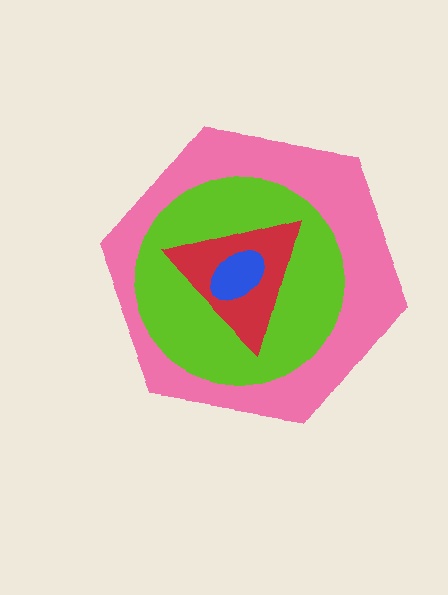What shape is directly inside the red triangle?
The blue ellipse.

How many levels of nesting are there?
4.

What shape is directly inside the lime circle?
The red triangle.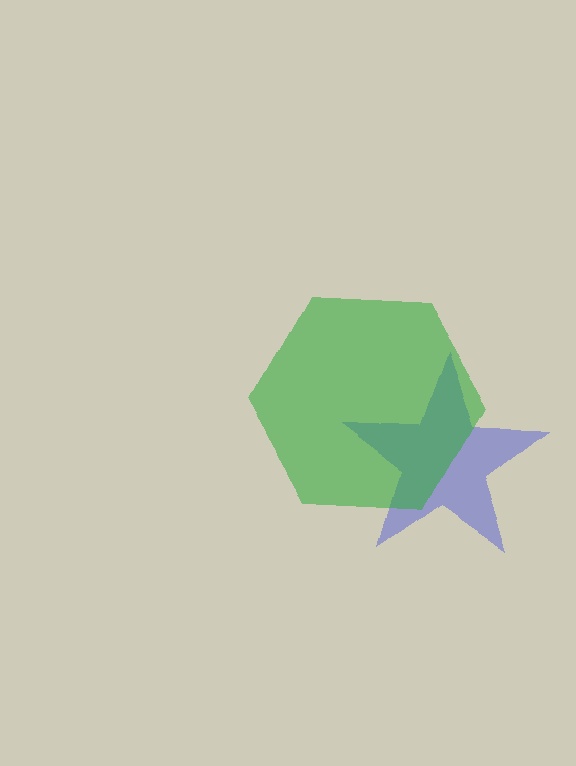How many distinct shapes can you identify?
There are 2 distinct shapes: a blue star, a green hexagon.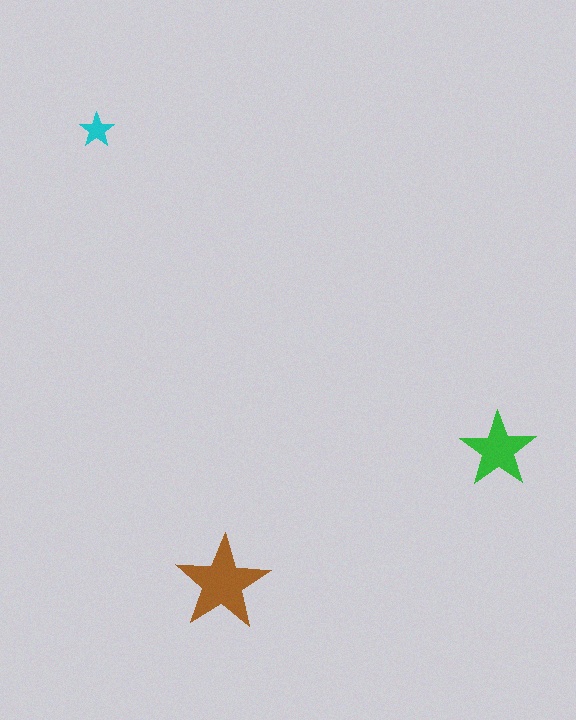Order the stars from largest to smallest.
the brown one, the green one, the cyan one.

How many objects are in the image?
There are 3 objects in the image.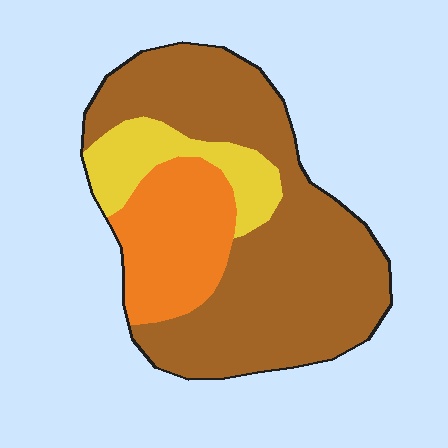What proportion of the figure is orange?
Orange covers 22% of the figure.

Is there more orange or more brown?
Brown.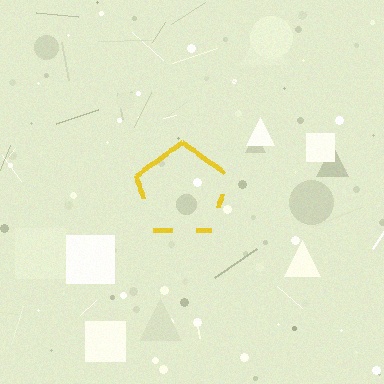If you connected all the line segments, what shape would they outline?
They would outline a pentagon.